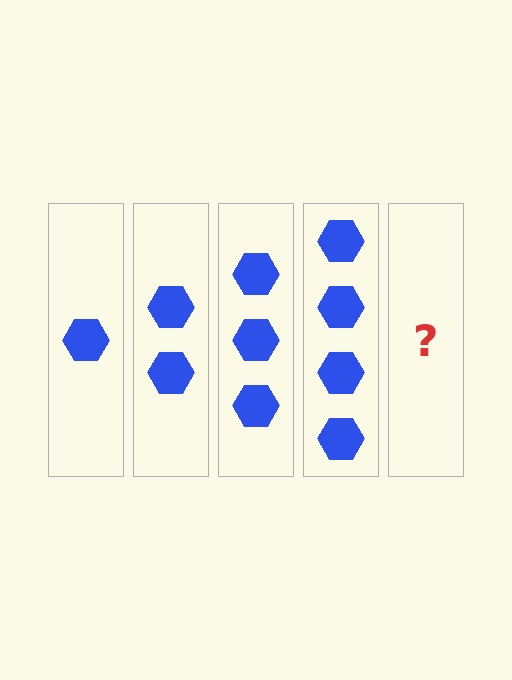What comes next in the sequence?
The next element should be 5 hexagons.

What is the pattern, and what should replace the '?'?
The pattern is that each step adds one more hexagon. The '?' should be 5 hexagons.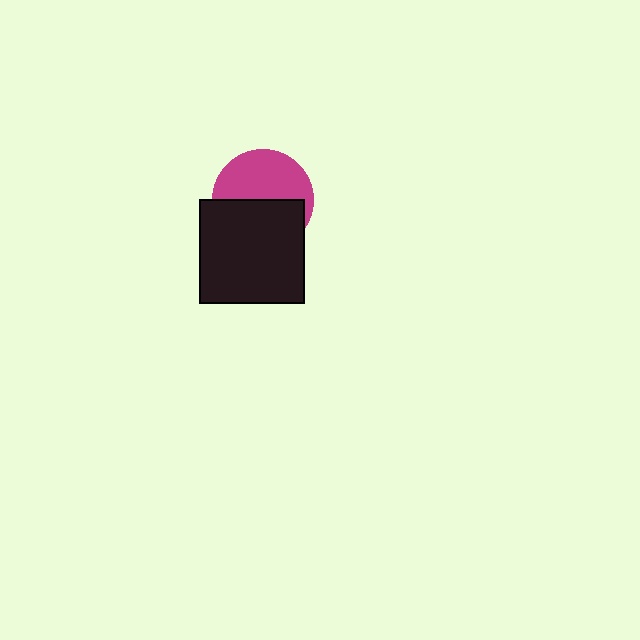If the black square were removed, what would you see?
You would see the complete magenta circle.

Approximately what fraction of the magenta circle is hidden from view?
Roughly 49% of the magenta circle is hidden behind the black square.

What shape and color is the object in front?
The object in front is a black square.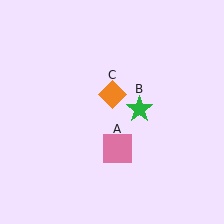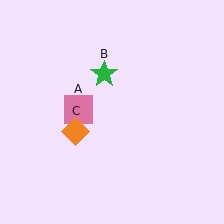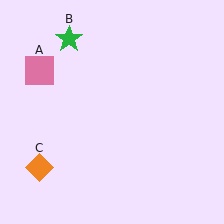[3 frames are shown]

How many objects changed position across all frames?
3 objects changed position: pink square (object A), green star (object B), orange diamond (object C).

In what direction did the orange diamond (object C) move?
The orange diamond (object C) moved down and to the left.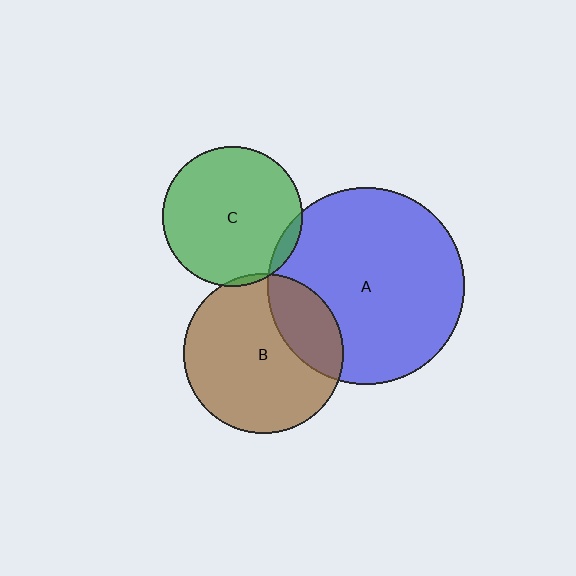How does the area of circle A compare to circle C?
Approximately 2.0 times.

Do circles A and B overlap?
Yes.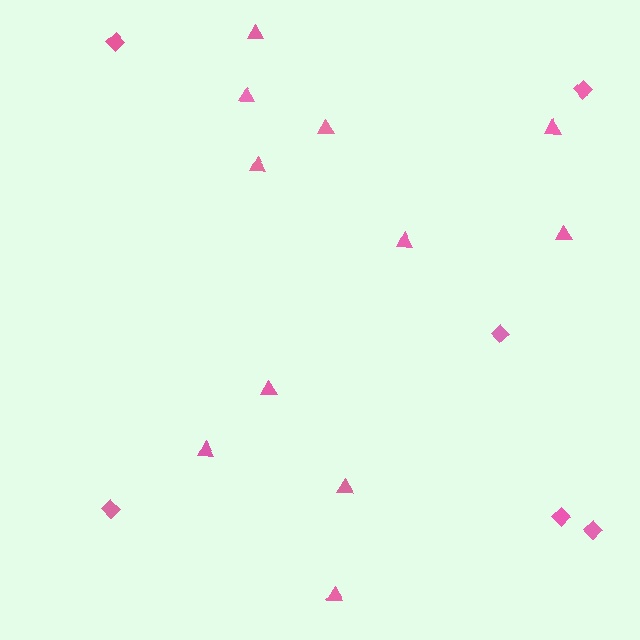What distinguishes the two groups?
There are 2 groups: one group of triangles (11) and one group of diamonds (6).